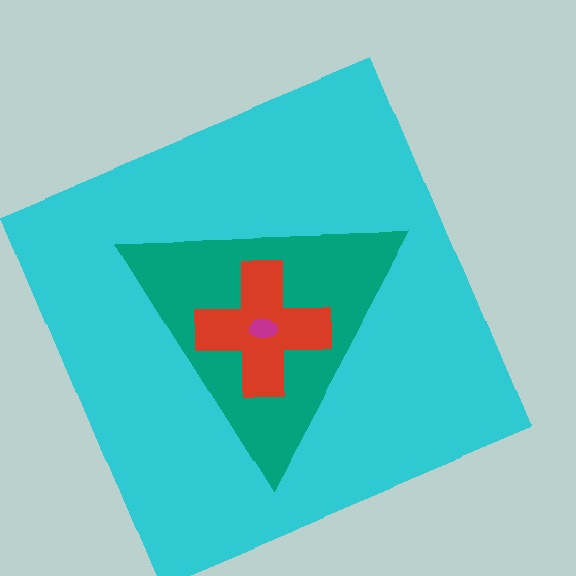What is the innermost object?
The magenta ellipse.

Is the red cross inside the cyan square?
Yes.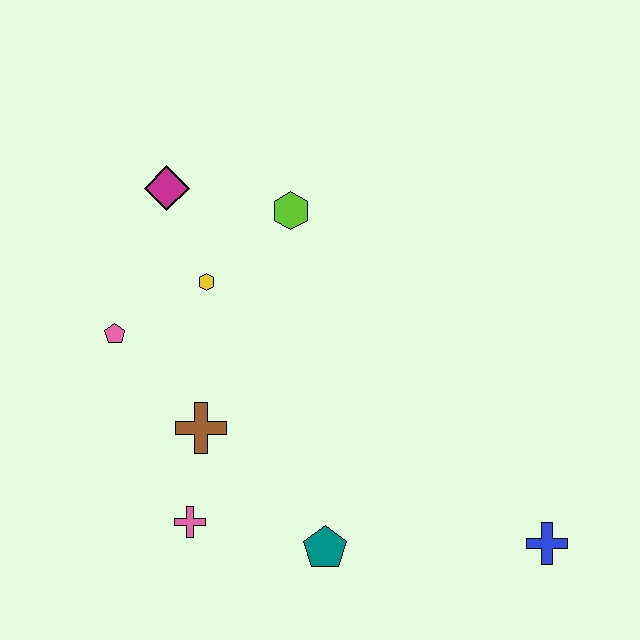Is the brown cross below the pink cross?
No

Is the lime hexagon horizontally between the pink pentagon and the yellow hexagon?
No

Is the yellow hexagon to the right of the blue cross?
No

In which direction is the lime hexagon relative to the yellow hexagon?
The lime hexagon is to the right of the yellow hexagon.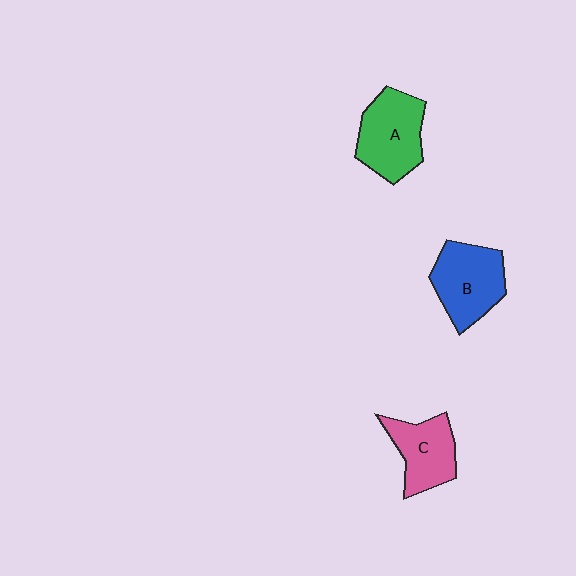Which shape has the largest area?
Shape A (green).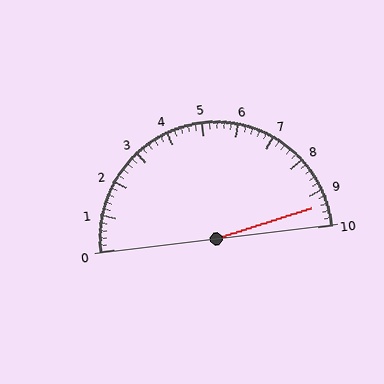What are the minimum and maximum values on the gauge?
The gauge ranges from 0 to 10.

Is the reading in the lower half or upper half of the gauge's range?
The reading is in the upper half of the range (0 to 10).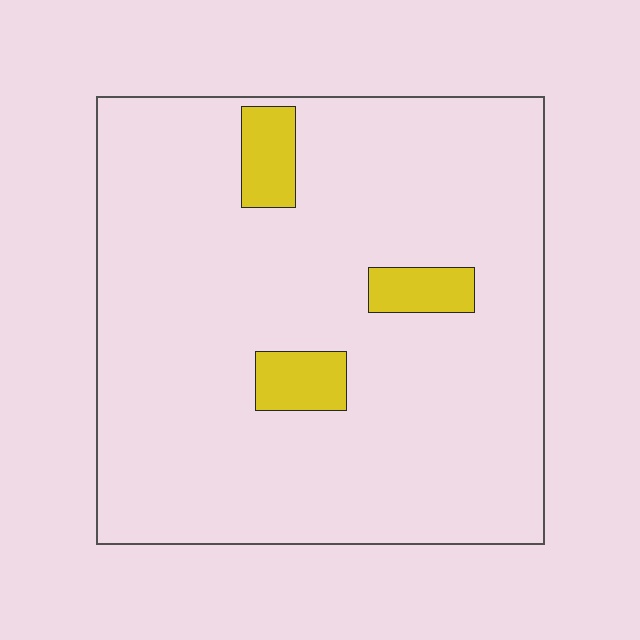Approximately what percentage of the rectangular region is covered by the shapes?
Approximately 10%.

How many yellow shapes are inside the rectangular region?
3.